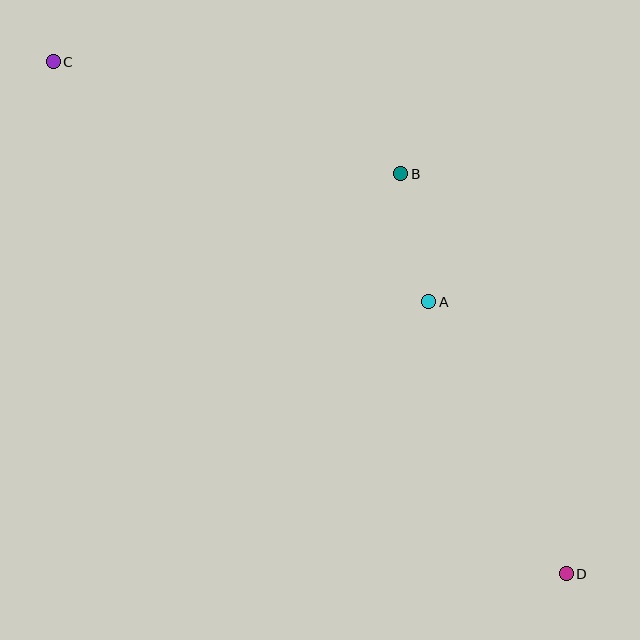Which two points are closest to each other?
Points A and B are closest to each other.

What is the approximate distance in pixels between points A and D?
The distance between A and D is approximately 305 pixels.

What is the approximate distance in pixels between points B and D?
The distance between B and D is approximately 433 pixels.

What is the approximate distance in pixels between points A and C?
The distance between A and C is approximately 446 pixels.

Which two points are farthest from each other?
Points C and D are farthest from each other.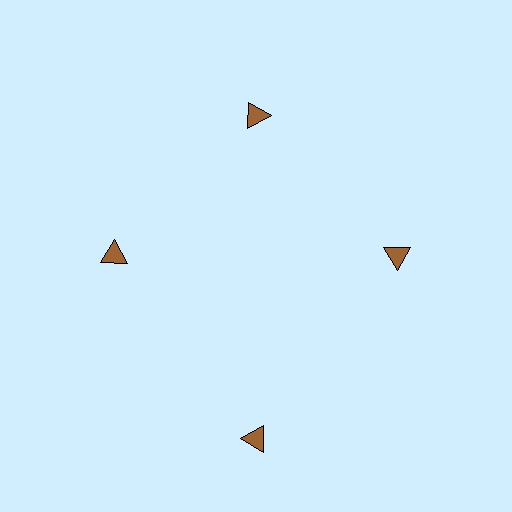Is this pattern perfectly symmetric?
No. The 4 brown triangles are arranged in a ring, but one element near the 6 o'clock position is pushed outward from the center, breaking the 4-fold rotational symmetry.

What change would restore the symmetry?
The symmetry would be restored by moving it inward, back onto the ring so that all 4 triangles sit at equal angles and equal distance from the center.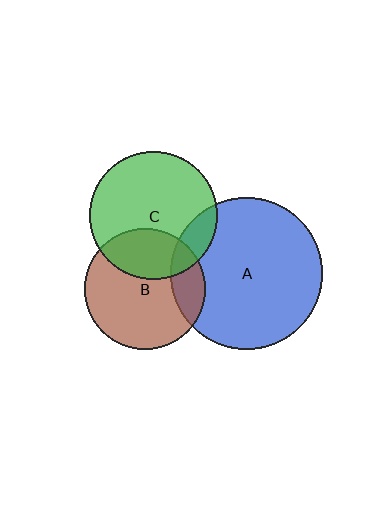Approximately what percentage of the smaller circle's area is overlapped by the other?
Approximately 20%.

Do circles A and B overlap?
Yes.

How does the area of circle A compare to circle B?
Approximately 1.6 times.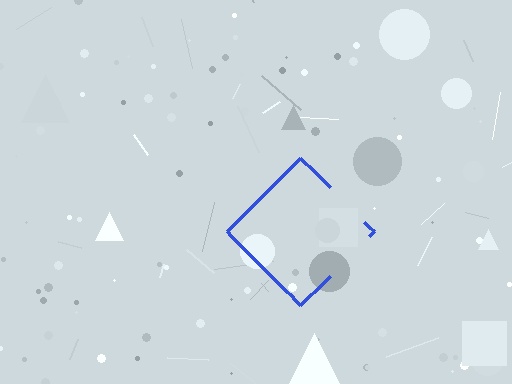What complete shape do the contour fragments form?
The contour fragments form a diamond.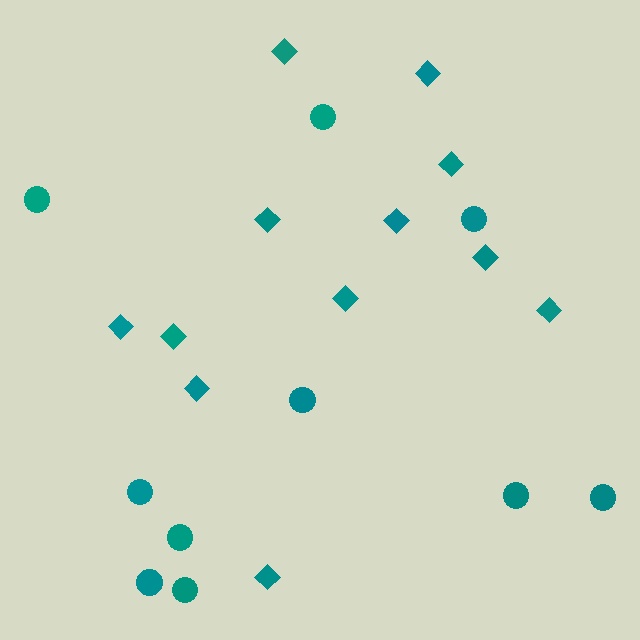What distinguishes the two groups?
There are 2 groups: one group of diamonds (12) and one group of circles (10).